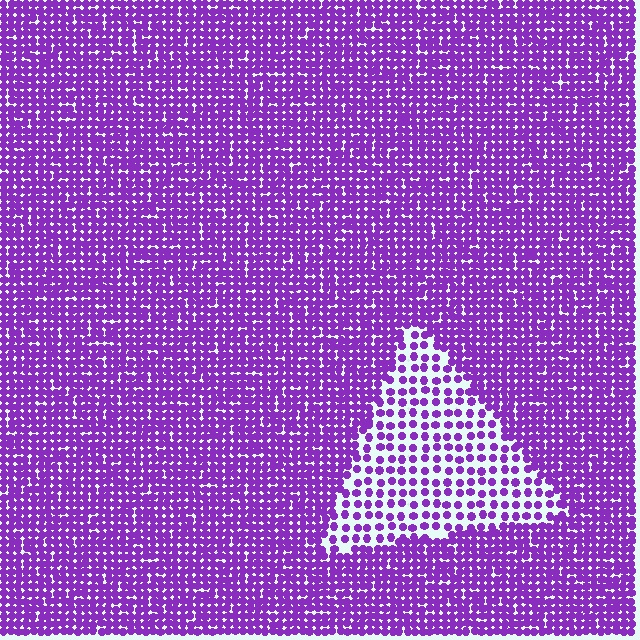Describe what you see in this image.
The image contains small purple elements arranged at two different densities. A triangle-shaped region is visible where the elements are less densely packed than the surrounding area.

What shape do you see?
I see a triangle.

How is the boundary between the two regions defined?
The boundary is defined by a change in element density (approximately 2.3x ratio). All elements are the same color, size, and shape.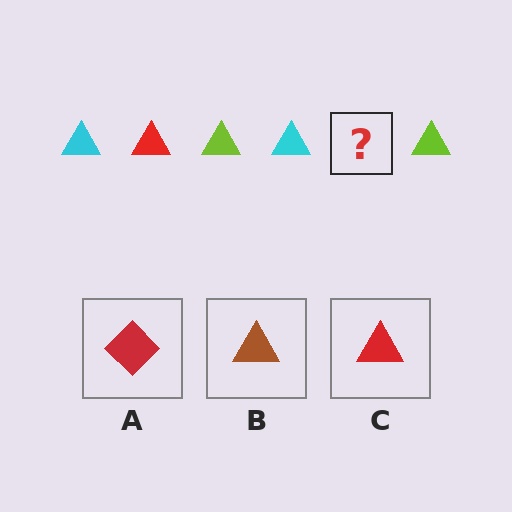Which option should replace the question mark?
Option C.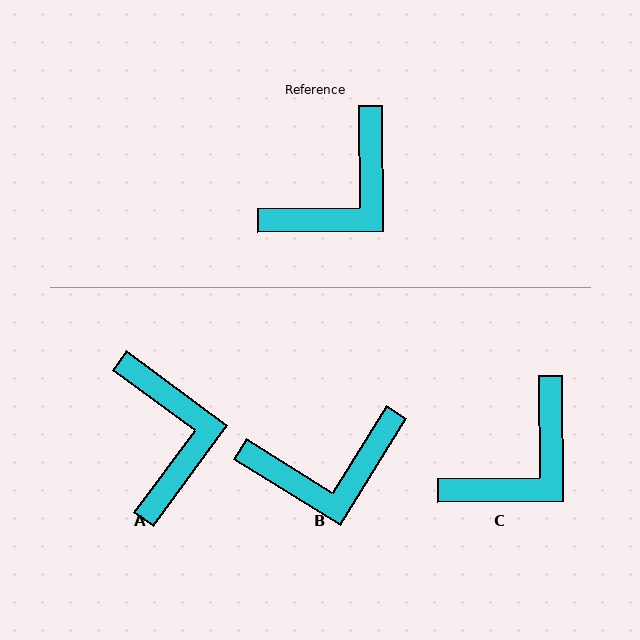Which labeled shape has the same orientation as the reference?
C.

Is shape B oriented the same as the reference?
No, it is off by about 32 degrees.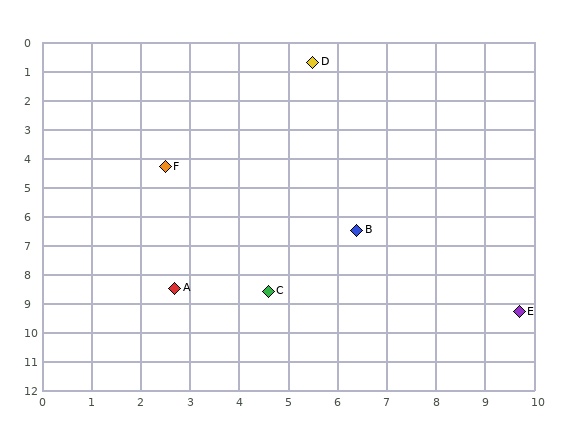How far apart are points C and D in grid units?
Points C and D are about 8.0 grid units apart.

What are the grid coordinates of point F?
Point F is at approximately (2.5, 4.3).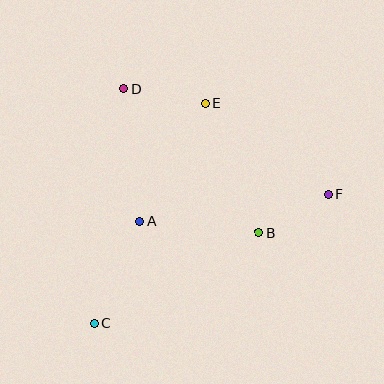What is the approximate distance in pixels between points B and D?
The distance between B and D is approximately 197 pixels.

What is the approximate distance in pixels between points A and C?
The distance between A and C is approximately 112 pixels.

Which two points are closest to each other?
Points B and F are closest to each other.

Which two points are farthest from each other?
Points C and F are farthest from each other.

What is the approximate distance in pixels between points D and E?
The distance between D and E is approximately 83 pixels.